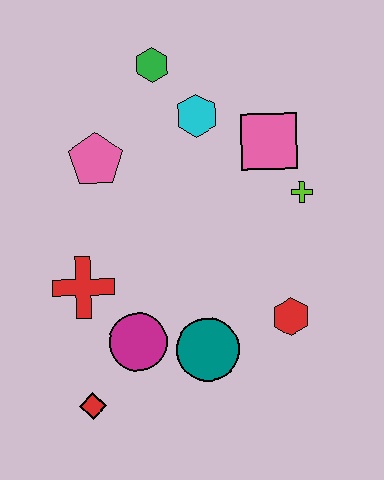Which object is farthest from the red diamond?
The green hexagon is farthest from the red diamond.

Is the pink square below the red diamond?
No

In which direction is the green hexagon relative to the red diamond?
The green hexagon is above the red diamond.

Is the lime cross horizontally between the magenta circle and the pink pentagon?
No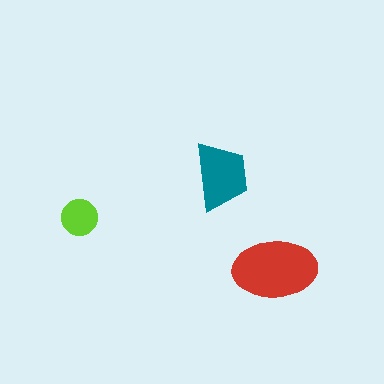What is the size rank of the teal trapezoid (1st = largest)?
2nd.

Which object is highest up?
The teal trapezoid is topmost.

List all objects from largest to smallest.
The red ellipse, the teal trapezoid, the lime circle.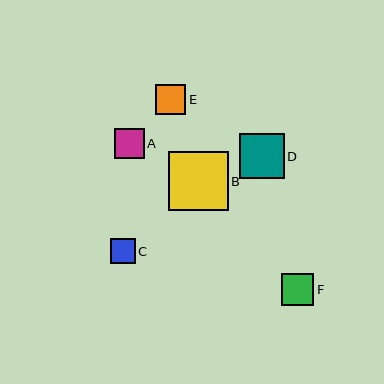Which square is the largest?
Square B is the largest with a size of approximately 59 pixels.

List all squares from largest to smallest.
From largest to smallest: B, D, F, E, A, C.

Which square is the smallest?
Square C is the smallest with a size of approximately 25 pixels.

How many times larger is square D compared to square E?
Square D is approximately 1.5 times the size of square E.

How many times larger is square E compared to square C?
Square E is approximately 1.2 times the size of square C.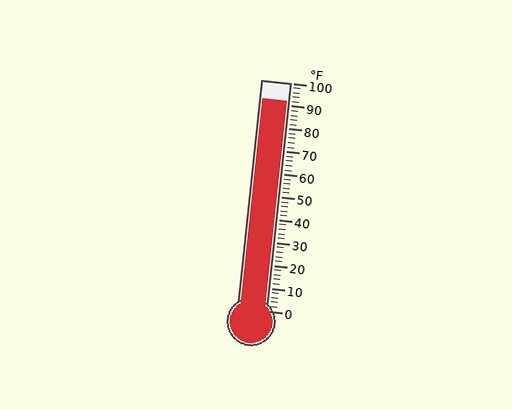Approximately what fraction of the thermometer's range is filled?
The thermometer is filled to approximately 90% of its range.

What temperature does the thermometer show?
The thermometer shows approximately 92°F.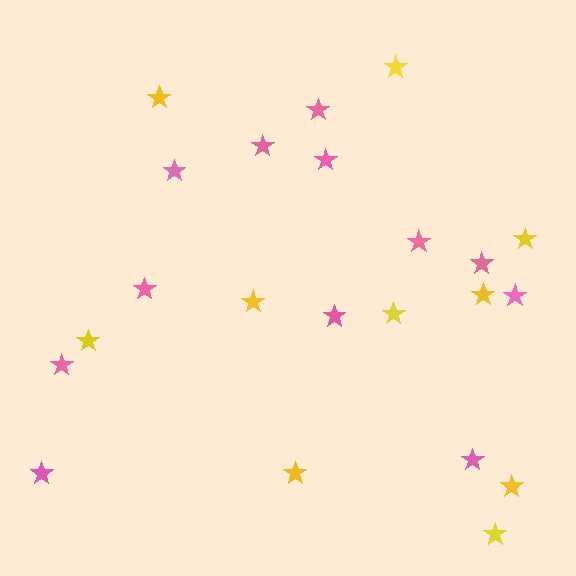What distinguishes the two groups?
There are 2 groups: one group of pink stars (12) and one group of yellow stars (10).